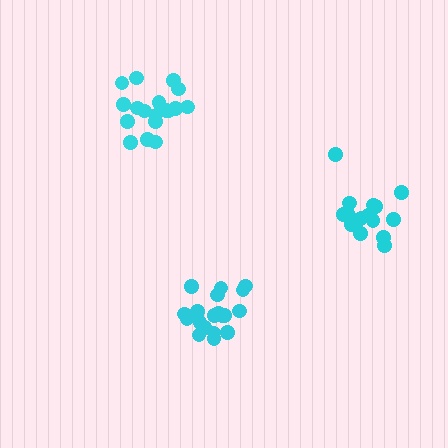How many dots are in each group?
Group 1: 19 dots, Group 2: 18 dots, Group 3: 17 dots (54 total).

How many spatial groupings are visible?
There are 3 spatial groupings.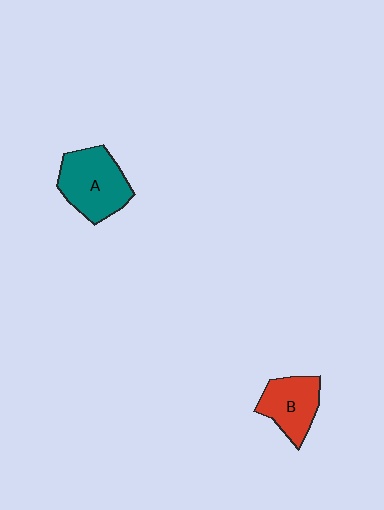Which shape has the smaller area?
Shape B (red).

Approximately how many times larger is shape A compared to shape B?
Approximately 1.3 times.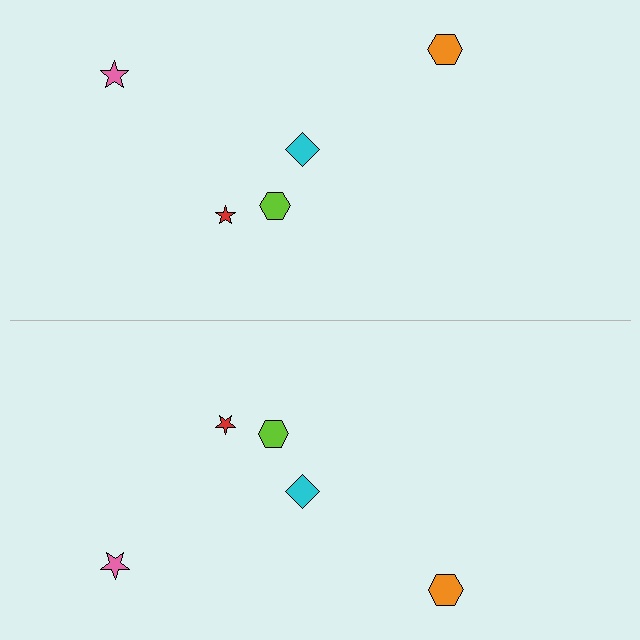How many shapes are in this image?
There are 10 shapes in this image.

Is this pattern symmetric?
Yes, this pattern has bilateral (reflection) symmetry.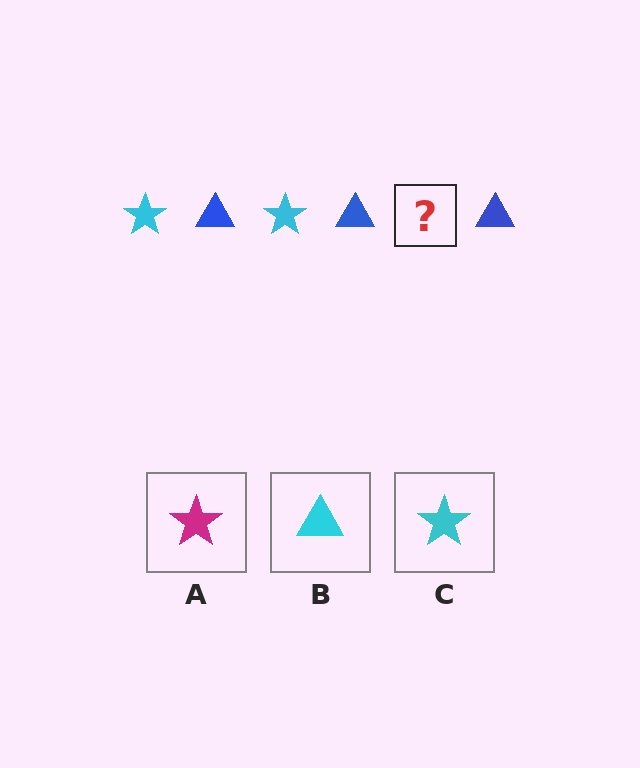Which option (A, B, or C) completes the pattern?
C.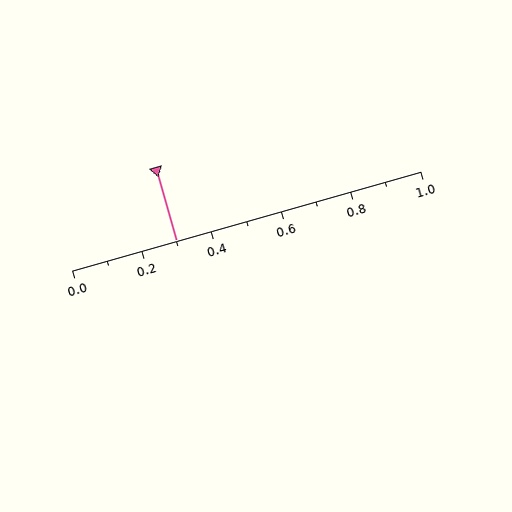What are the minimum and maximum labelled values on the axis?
The axis runs from 0.0 to 1.0.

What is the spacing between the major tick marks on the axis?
The major ticks are spaced 0.2 apart.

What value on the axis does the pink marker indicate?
The marker indicates approximately 0.3.